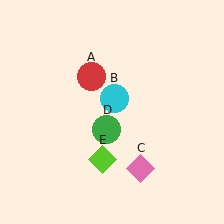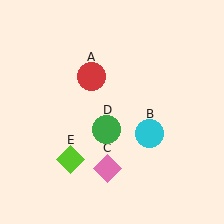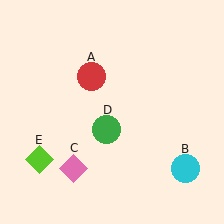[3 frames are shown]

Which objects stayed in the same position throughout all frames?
Red circle (object A) and green circle (object D) remained stationary.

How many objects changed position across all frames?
3 objects changed position: cyan circle (object B), pink diamond (object C), lime diamond (object E).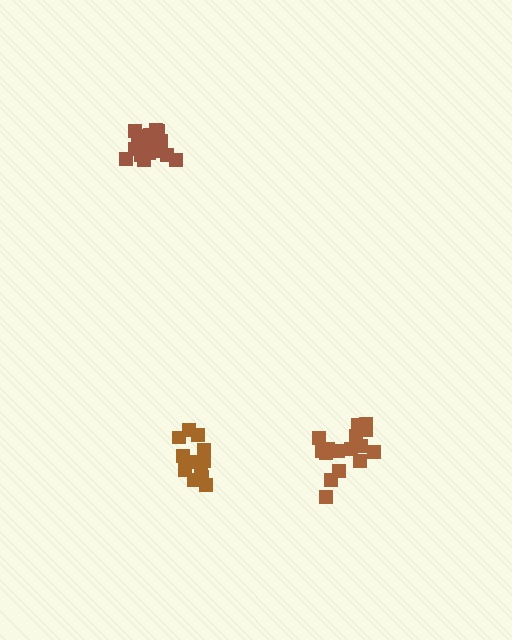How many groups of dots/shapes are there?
There are 3 groups.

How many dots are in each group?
Group 1: 17 dots, Group 2: 17 dots, Group 3: 12 dots (46 total).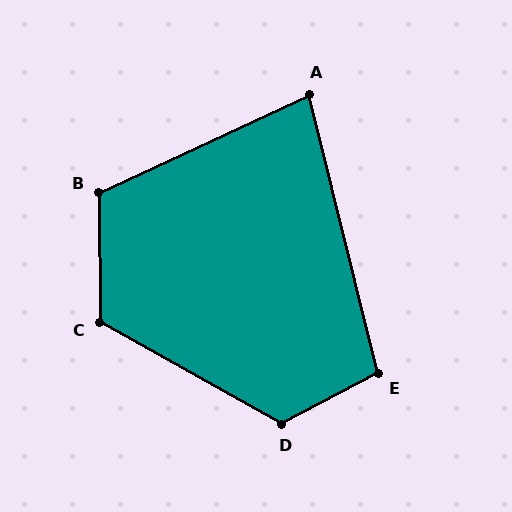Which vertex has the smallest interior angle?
A, at approximately 79 degrees.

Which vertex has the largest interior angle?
D, at approximately 123 degrees.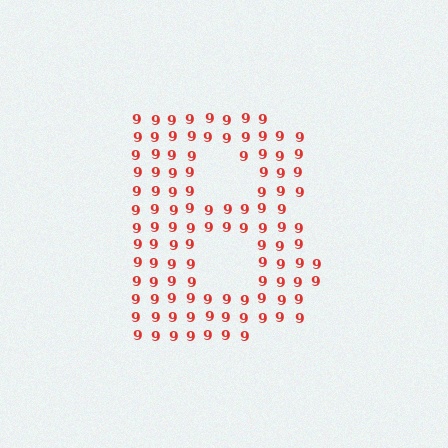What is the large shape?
The large shape is the letter B.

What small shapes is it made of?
It is made of small digit 9's.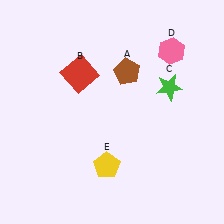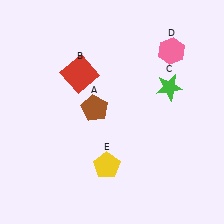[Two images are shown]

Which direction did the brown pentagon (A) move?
The brown pentagon (A) moved down.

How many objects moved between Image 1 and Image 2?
1 object moved between the two images.